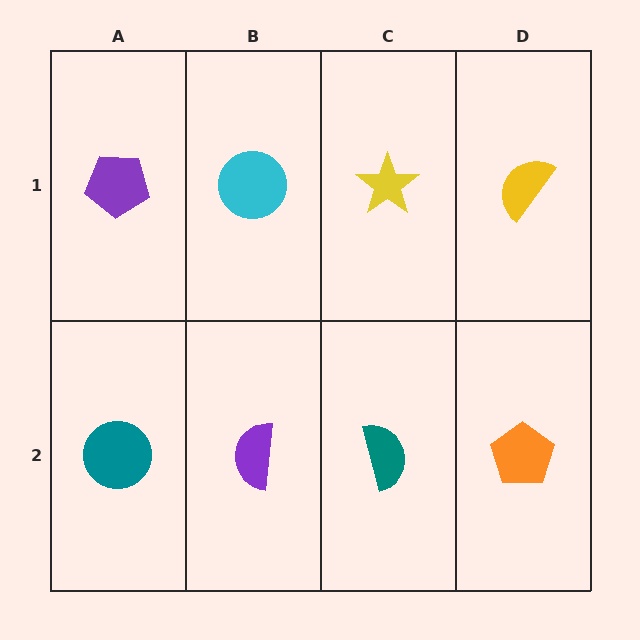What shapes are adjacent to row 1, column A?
A teal circle (row 2, column A), a cyan circle (row 1, column B).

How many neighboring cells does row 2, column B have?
3.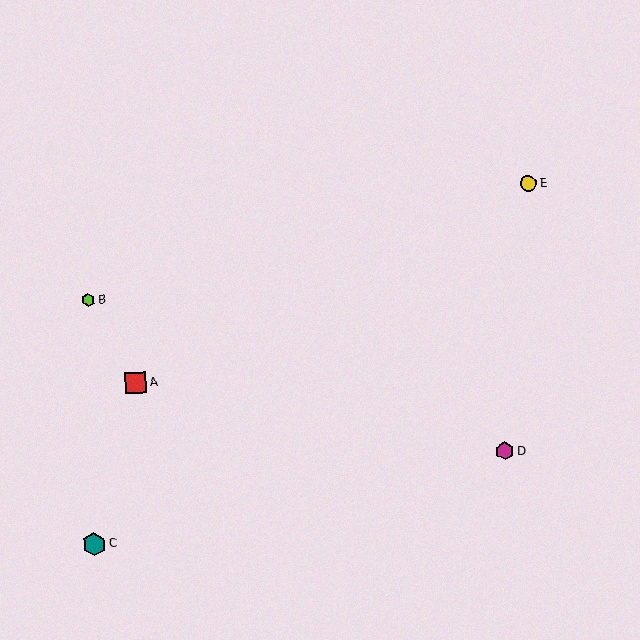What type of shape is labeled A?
Shape A is a red square.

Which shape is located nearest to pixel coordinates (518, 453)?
The magenta hexagon (labeled D) at (505, 451) is nearest to that location.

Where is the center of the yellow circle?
The center of the yellow circle is at (528, 183).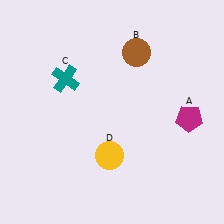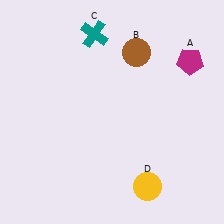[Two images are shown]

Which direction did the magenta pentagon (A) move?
The magenta pentagon (A) moved up.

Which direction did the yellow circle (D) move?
The yellow circle (D) moved right.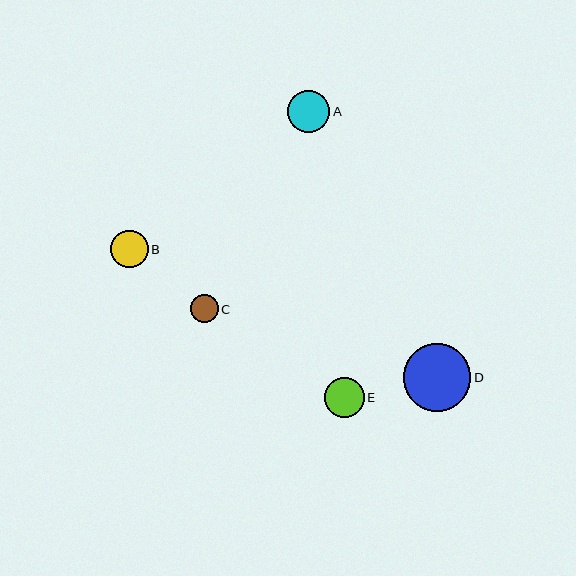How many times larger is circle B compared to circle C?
Circle B is approximately 1.3 times the size of circle C.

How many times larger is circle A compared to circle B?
Circle A is approximately 1.1 times the size of circle B.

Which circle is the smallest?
Circle C is the smallest with a size of approximately 28 pixels.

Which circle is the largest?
Circle D is the largest with a size of approximately 68 pixels.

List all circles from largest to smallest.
From largest to smallest: D, A, E, B, C.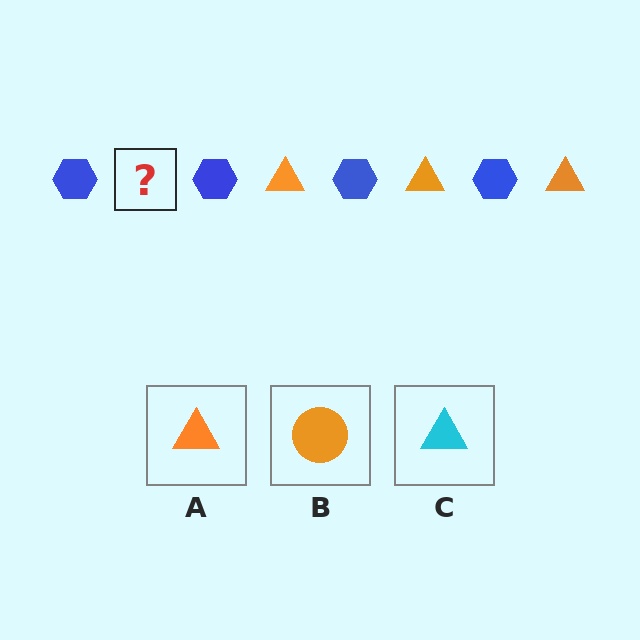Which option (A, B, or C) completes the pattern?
A.